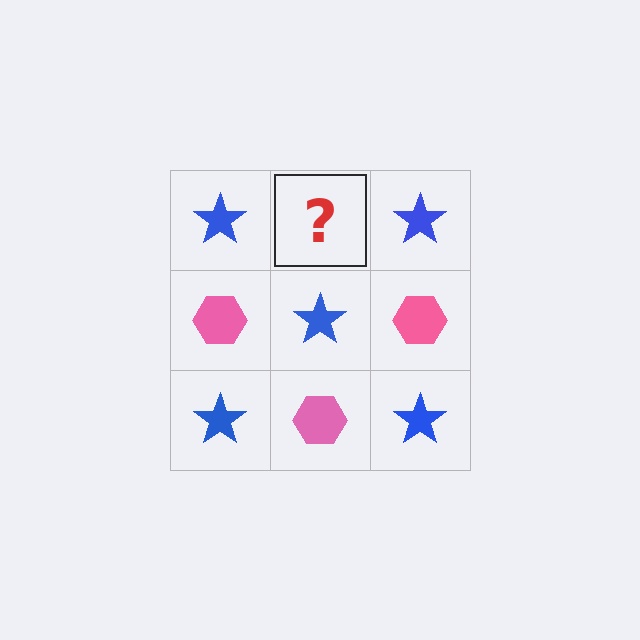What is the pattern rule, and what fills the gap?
The rule is that it alternates blue star and pink hexagon in a checkerboard pattern. The gap should be filled with a pink hexagon.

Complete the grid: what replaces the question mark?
The question mark should be replaced with a pink hexagon.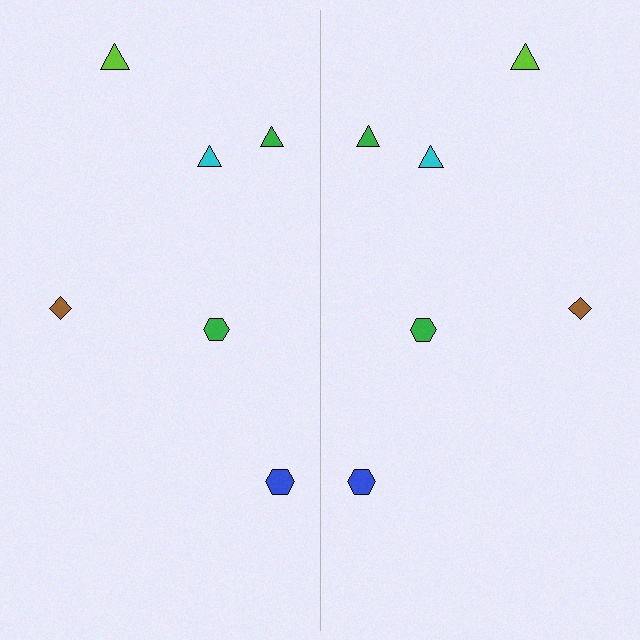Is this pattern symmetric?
Yes, this pattern has bilateral (reflection) symmetry.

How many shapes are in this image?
There are 12 shapes in this image.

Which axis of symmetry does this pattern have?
The pattern has a vertical axis of symmetry running through the center of the image.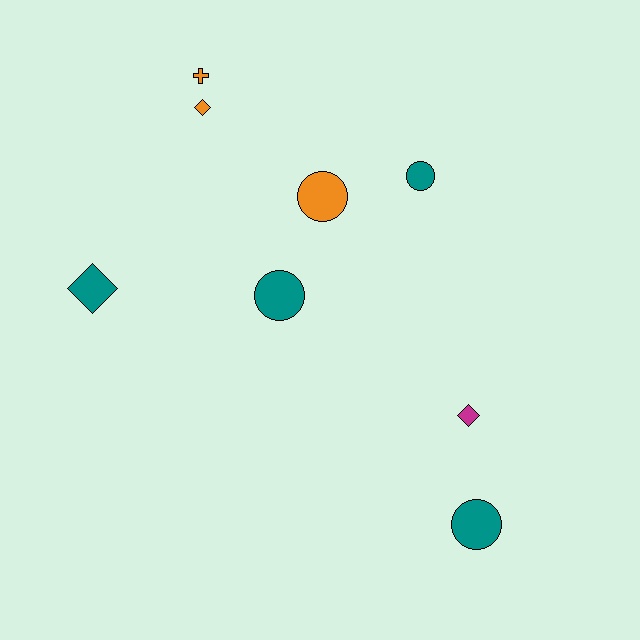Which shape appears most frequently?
Circle, with 4 objects.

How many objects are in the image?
There are 8 objects.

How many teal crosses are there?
There are no teal crosses.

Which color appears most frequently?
Teal, with 4 objects.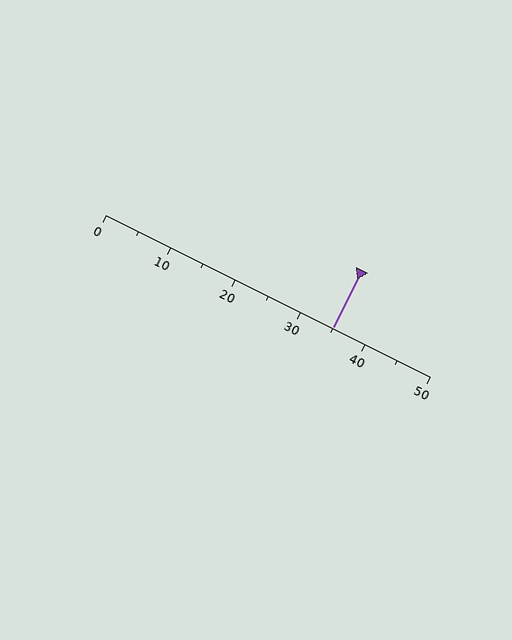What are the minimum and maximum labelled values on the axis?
The axis runs from 0 to 50.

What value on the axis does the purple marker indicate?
The marker indicates approximately 35.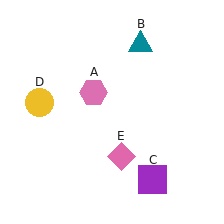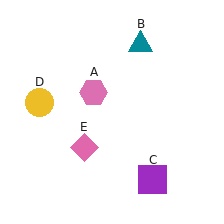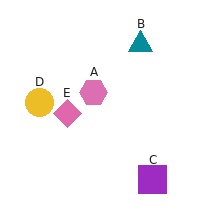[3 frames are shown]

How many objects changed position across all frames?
1 object changed position: pink diamond (object E).